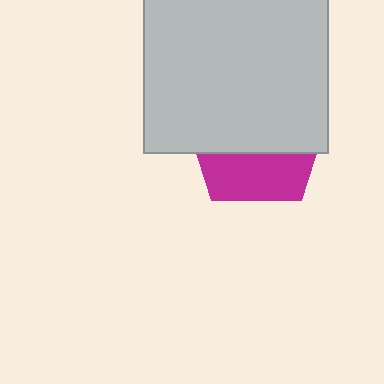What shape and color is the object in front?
The object in front is a light gray square.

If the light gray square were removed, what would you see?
You would see the complete magenta pentagon.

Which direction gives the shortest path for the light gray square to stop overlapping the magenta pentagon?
Moving up gives the shortest separation.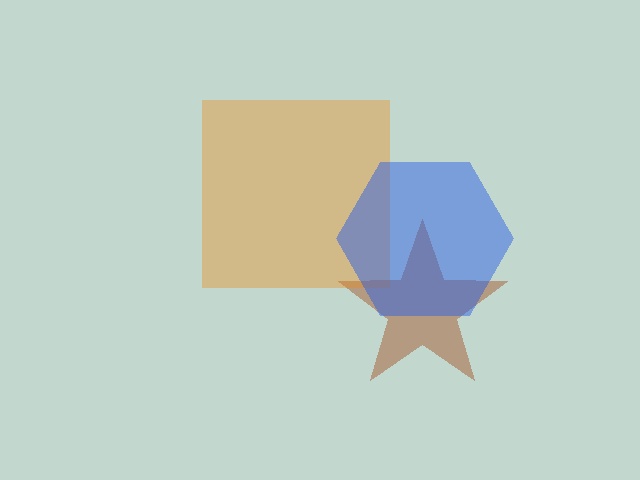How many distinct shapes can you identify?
There are 3 distinct shapes: a brown star, an orange square, a blue hexagon.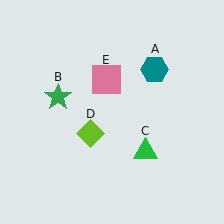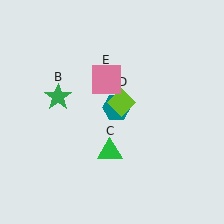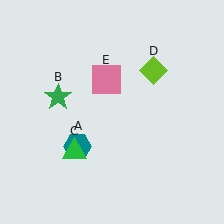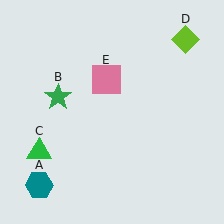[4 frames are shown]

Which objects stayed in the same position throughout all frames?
Green star (object B) and pink square (object E) remained stationary.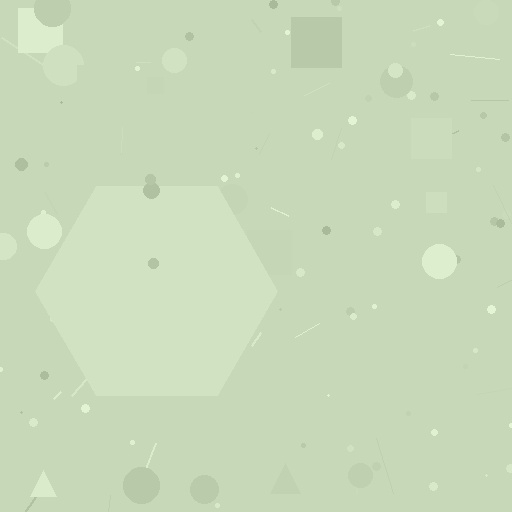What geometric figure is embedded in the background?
A hexagon is embedded in the background.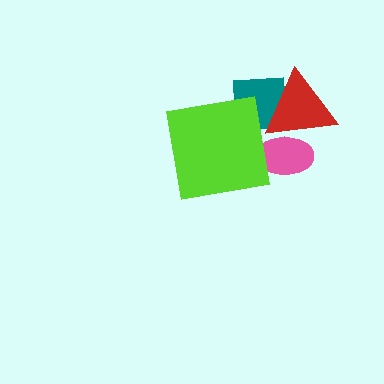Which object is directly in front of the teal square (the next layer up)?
The red triangle is directly in front of the teal square.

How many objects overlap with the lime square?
1 object overlaps with the lime square.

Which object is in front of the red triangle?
The pink ellipse is in front of the red triangle.